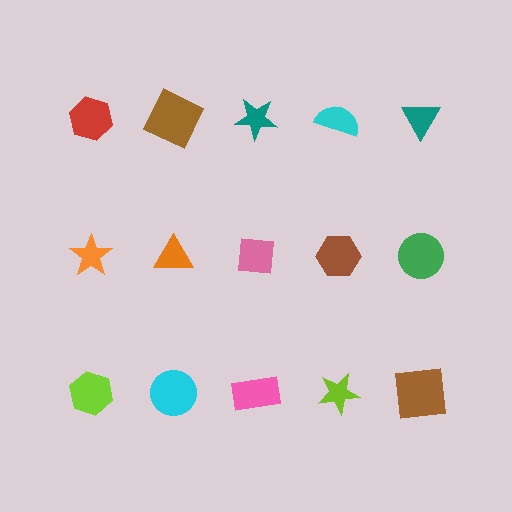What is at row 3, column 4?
A lime star.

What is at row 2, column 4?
A brown hexagon.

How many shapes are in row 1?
5 shapes.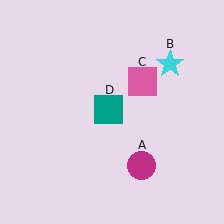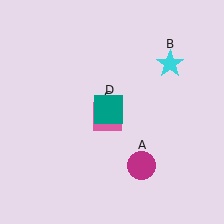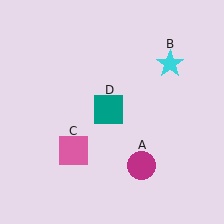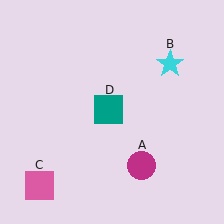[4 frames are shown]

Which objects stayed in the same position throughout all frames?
Magenta circle (object A) and cyan star (object B) and teal square (object D) remained stationary.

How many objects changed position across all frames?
1 object changed position: pink square (object C).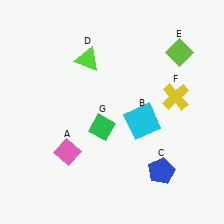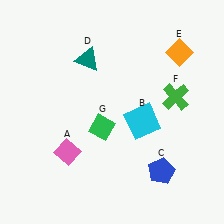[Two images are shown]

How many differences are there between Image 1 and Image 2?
There are 3 differences between the two images.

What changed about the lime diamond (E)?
In Image 1, E is lime. In Image 2, it changed to orange.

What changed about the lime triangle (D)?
In Image 1, D is lime. In Image 2, it changed to teal.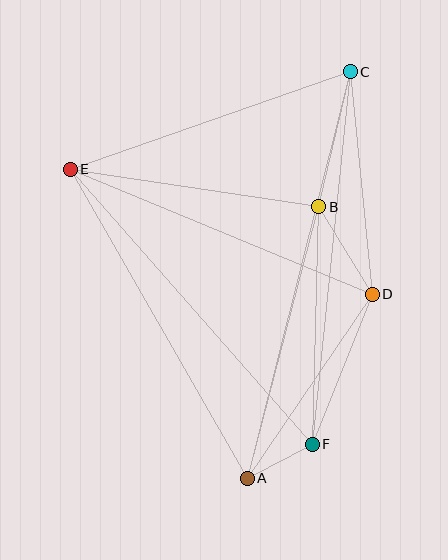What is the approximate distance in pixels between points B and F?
The distance between B and F is approximately 238 pixels.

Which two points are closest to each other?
Points A and F are closest to each other.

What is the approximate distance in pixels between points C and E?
The distance between C and E is approximately 297 pixels.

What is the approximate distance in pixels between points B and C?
The distance between B and C is approximately 138 pixels.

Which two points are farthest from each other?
Points A and C are farthest from each other.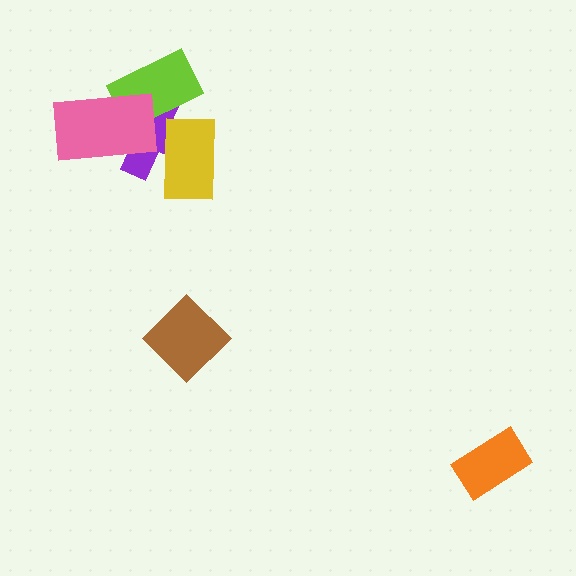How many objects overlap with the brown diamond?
0 objects overlap with the brown diamond.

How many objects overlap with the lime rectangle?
2 objects overlap with the lime rectangle.